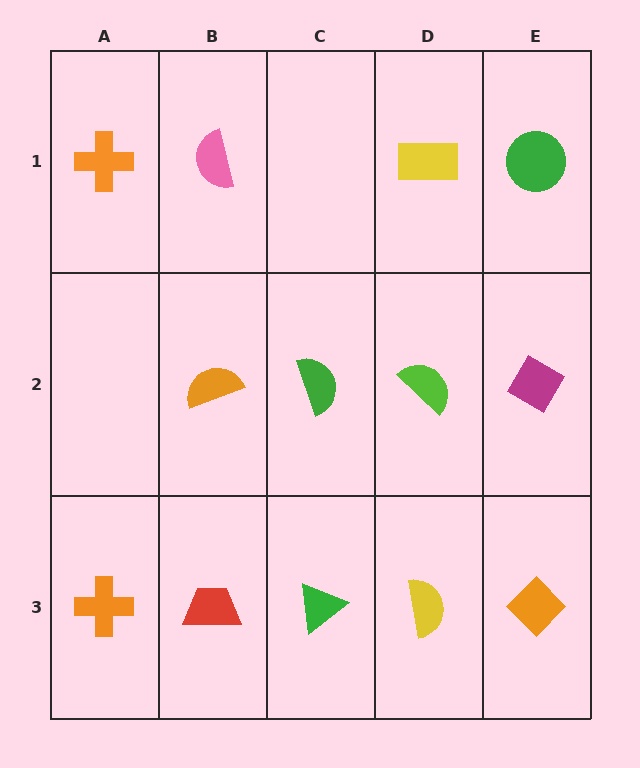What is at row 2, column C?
A green semicircle.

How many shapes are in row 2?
4 shapes.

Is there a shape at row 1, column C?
No, that cell is empty.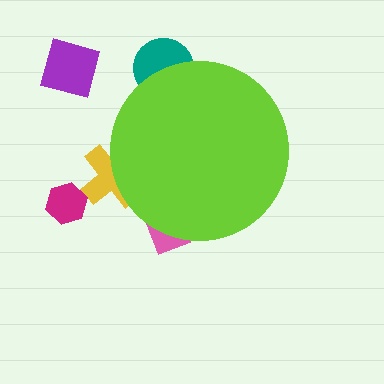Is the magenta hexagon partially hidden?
No, the magenta hexagon is fully visible.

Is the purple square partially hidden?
No, the purple square is fully visible.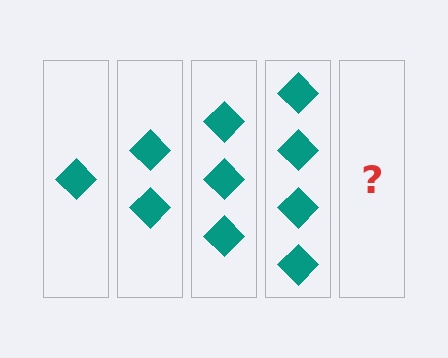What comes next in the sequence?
The next element should be 5 diamonds.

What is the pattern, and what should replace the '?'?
The pattern is that each step adds one more diamond. The '?' should be 5 diamonds.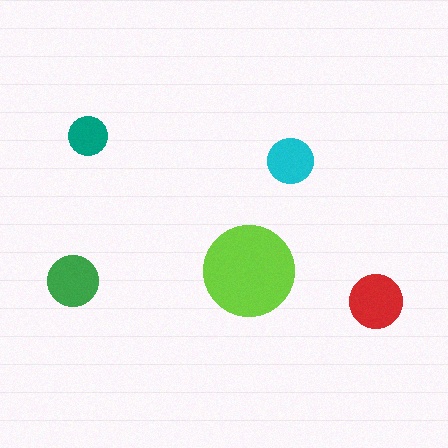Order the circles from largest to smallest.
the lime one, the red one, the green one, the cyan one, the teal one.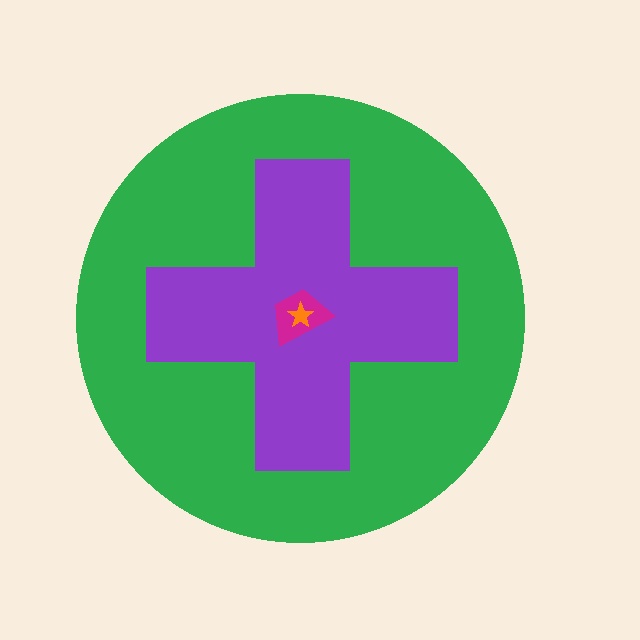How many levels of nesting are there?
4.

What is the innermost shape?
The orange star.